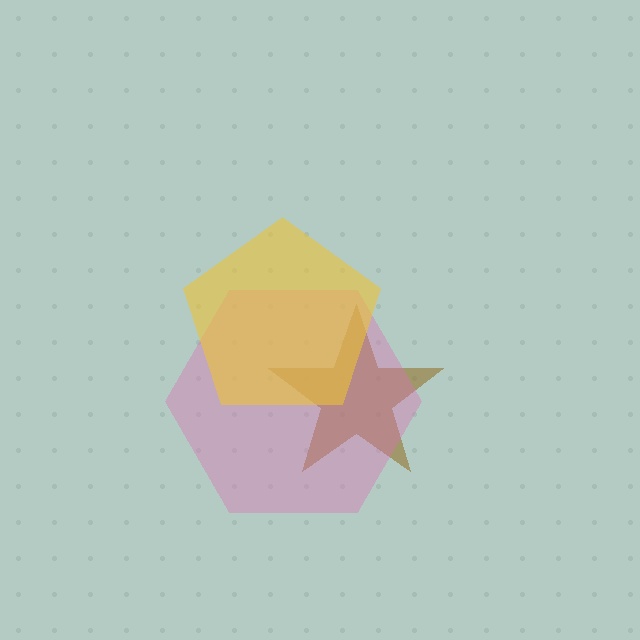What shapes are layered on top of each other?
The layered shapes are: a brown star, a pink hexagon, a yellow pentagon.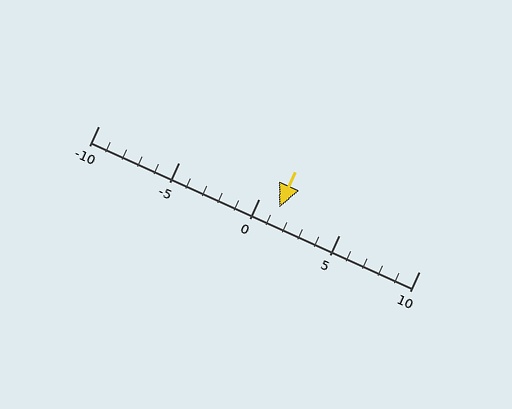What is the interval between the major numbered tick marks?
The major tick marks are spaced 5 units apart.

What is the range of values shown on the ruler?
The ruler shows values from -10 to 10.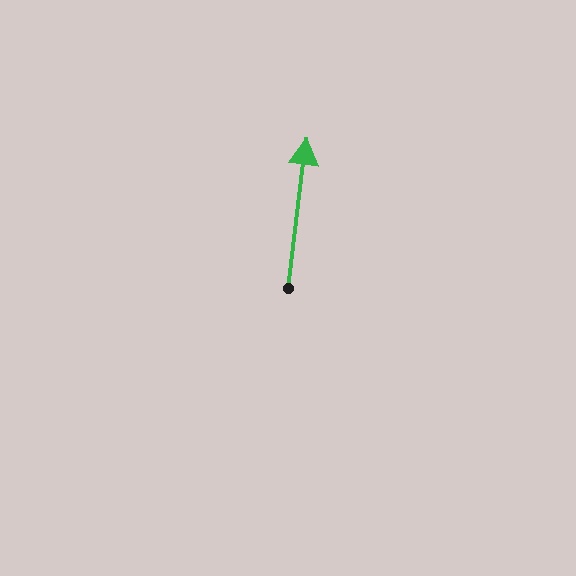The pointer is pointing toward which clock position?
Roughly 12 o'clock.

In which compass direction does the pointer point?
North.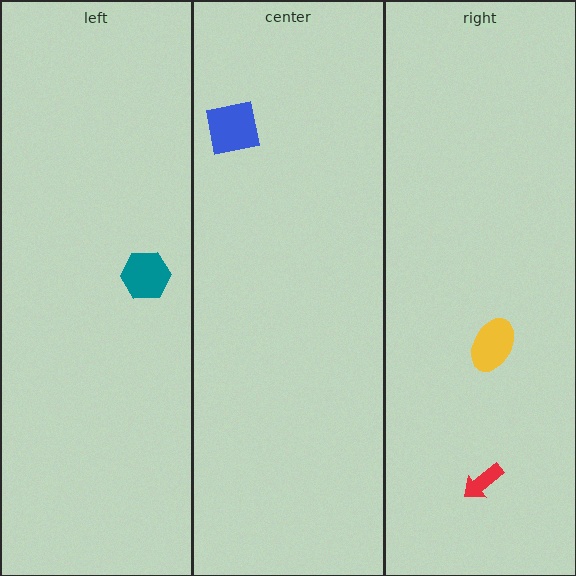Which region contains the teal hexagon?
The left region.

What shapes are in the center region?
The blue square.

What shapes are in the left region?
The teal hexagon.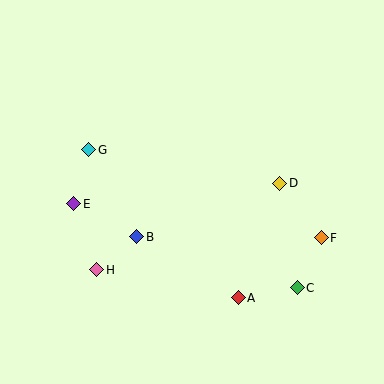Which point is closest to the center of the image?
Point B at (137, 237) is closest to the center.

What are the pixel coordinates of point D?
Point D is at (280, 183).